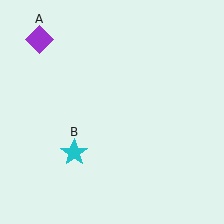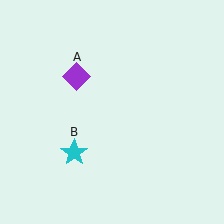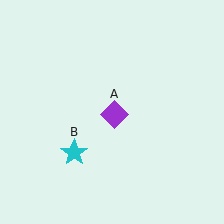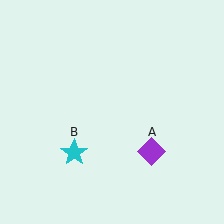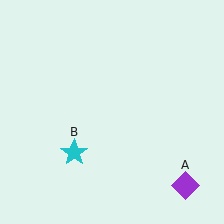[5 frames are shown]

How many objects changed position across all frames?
1 object changed position: purple diamond (object A).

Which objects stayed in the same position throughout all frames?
Cyan star (object B) remained stationary.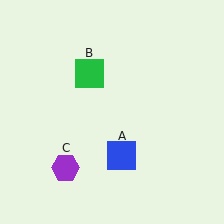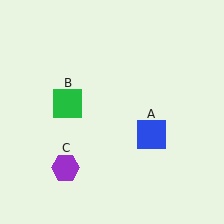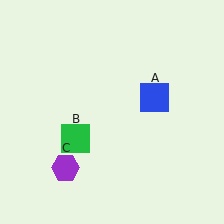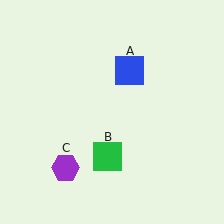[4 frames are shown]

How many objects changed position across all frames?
2 objects changed position: blue square (object A), green square (object B).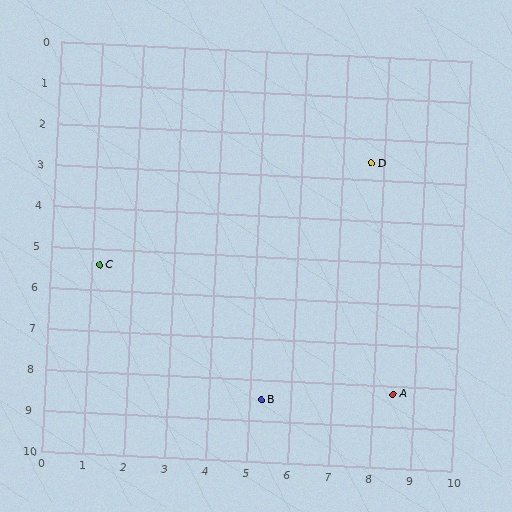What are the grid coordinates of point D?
Point D is at approximately (7.7, 2.6).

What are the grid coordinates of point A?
Point A is at approximately (8.5, 8.2).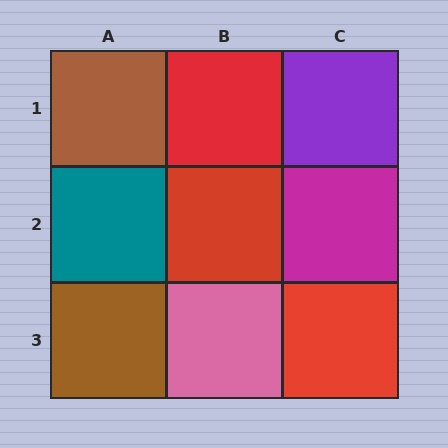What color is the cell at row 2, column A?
Teal.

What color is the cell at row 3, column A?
Brown.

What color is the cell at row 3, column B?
Pink.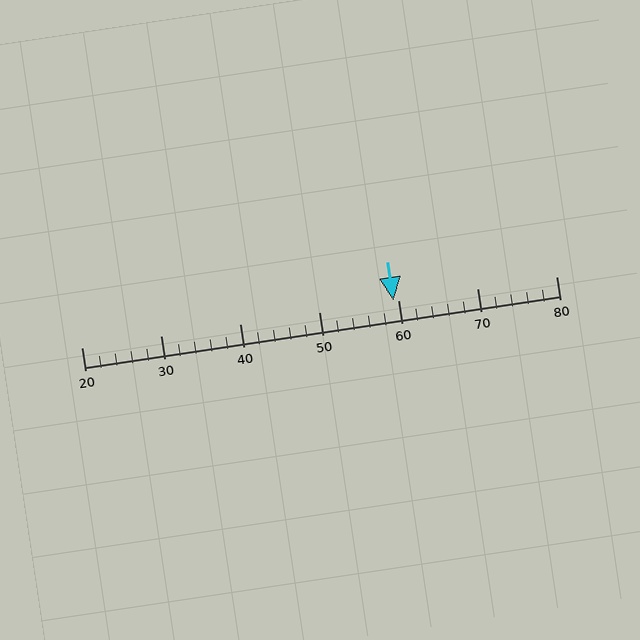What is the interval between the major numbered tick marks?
The major tick marks are spaced 10 units apart.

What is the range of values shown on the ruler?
The ruler shows values from 20 to 80.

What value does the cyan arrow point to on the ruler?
The cyan arrow points to approximately 59.